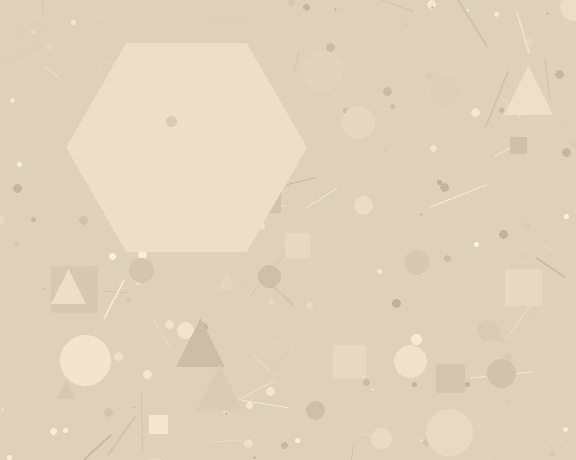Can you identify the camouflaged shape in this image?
The camouflaged shape is a hexagon.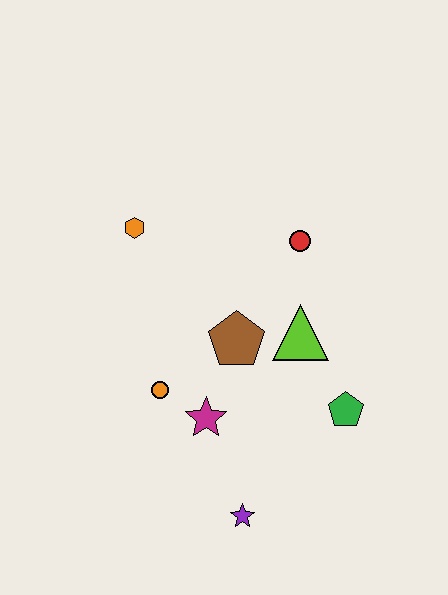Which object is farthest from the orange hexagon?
The purple star is farthest from the orange hexagon.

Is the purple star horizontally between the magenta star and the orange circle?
No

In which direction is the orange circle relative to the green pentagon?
The orange circle is to the left of the green pentagon.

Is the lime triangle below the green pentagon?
No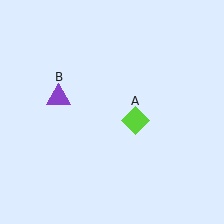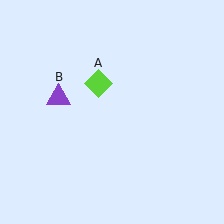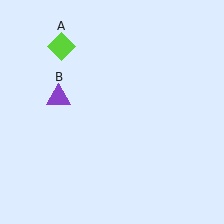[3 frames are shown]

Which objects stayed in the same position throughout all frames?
Purple triangle (object B) remained stationary.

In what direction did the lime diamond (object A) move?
The lime diamond (object A) moved up and to the left.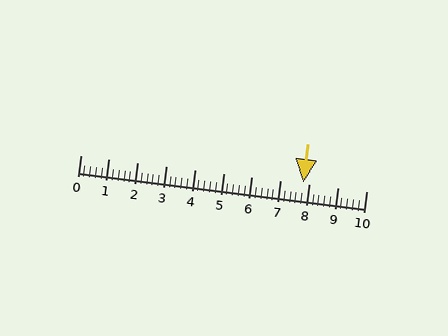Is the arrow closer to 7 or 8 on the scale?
The arrow is closer to 8.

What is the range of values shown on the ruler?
The ruler shows values from 0 to 10.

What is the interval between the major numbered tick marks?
The major tick marks are spaced 1 units apart.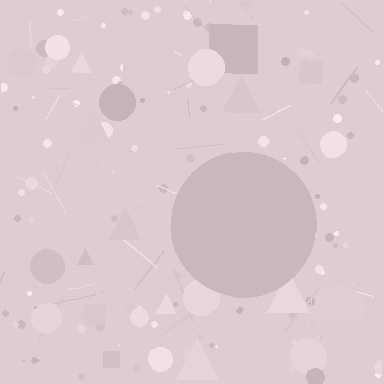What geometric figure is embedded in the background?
A circle is embedded in the background.